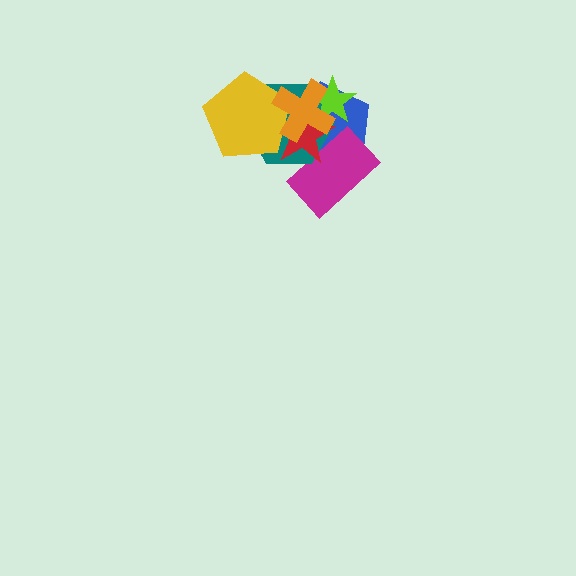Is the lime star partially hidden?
Yes, it is partially covered by another shape.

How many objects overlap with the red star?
6 objects overlap with the red star.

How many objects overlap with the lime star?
4 objects overlap with the lime star.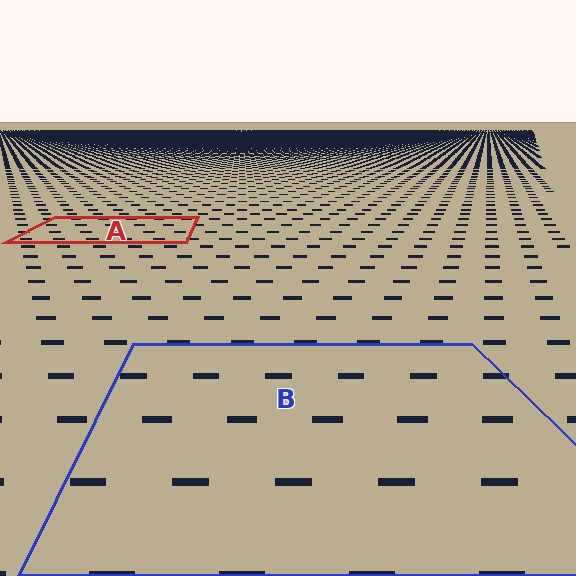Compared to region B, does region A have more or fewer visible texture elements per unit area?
Region A has more texture elements per unit area — they are packed more densely because it is farther away.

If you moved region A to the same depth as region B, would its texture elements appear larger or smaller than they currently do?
They would appear larger. At a closer depth, the same texture elements are projected at a bigger on-screen size.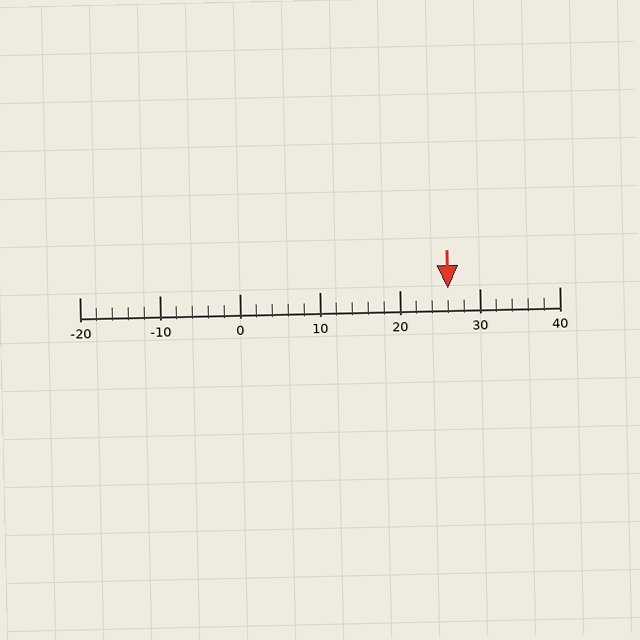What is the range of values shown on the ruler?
The ruler shows values from -20 to 40.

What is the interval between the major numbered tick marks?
The major tick marks are spaced 10 units apart.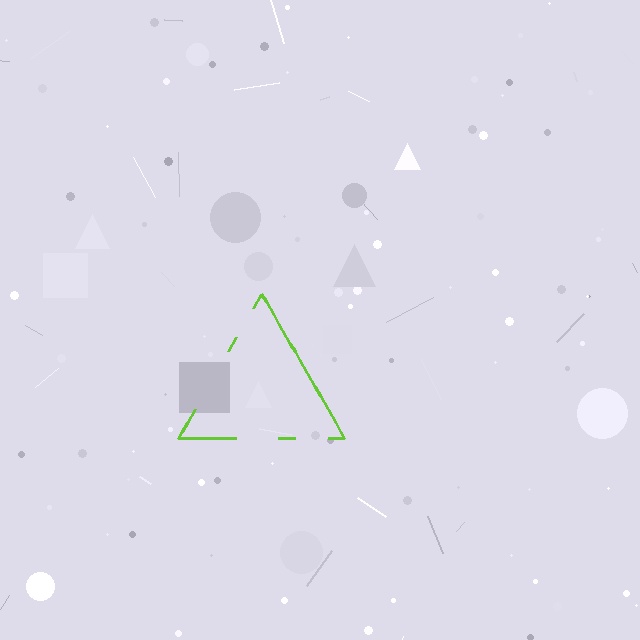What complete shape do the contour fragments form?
The contour fragments form a triangle.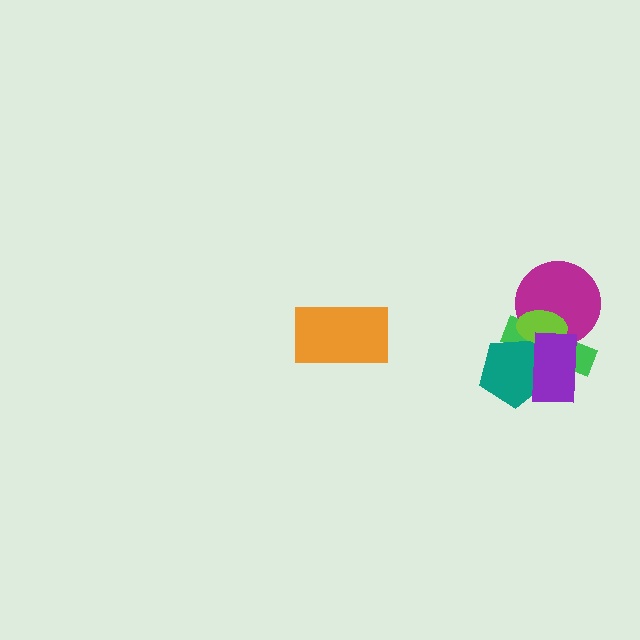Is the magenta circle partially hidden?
Yes, it is partially covered by another shape.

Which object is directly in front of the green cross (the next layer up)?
The magenta circle is directly in front of the green cross.